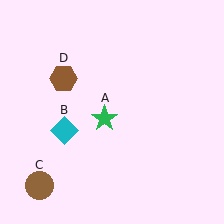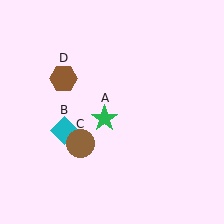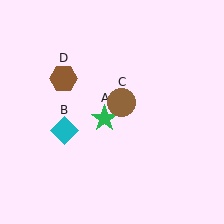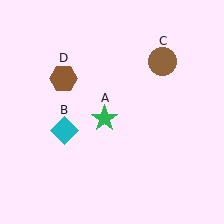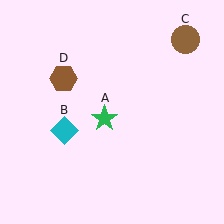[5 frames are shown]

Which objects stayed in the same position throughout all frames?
Green star (object A) and cyan diamond (object B) and brown hexagon (object D) remained stationary.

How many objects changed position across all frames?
1 object changed position: brown circle (object C).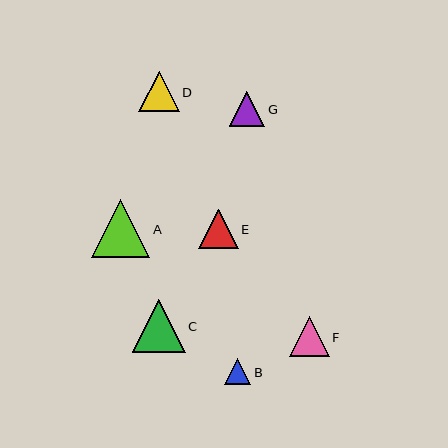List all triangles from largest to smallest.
From largest to smallest: A, C, D, F, E, G, B.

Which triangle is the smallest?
Triangle B is the smallest with a size of approximately 26 pixels.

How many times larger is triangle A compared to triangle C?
Triangle A is approximately 1.1 times the size of triangle C.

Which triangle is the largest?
Triangle A is the largest with a size of approximately 59 pixels.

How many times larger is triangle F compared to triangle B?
Triangle F is approximately 1.5 times the size of triangle B.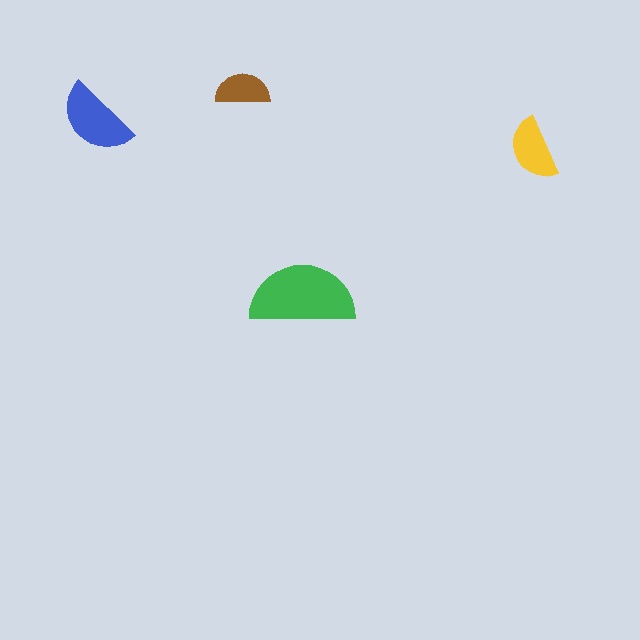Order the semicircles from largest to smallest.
the green one, the blue one, the yellow one, the brown one.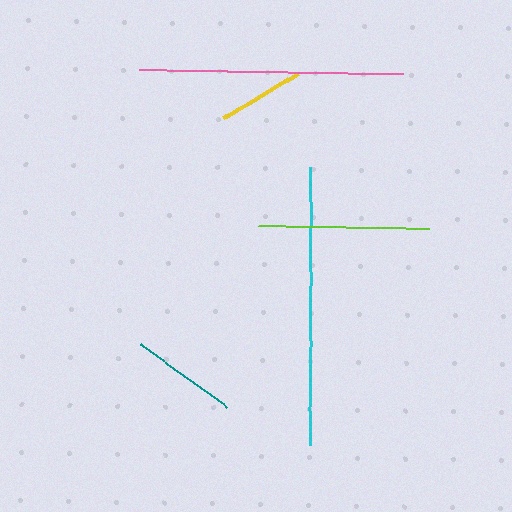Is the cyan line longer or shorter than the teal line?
The cyan line is longer than the teal line.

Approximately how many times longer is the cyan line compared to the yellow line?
The cyan line is approximately 3.2 times the length of the yellow line.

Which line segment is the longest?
The cyan line is the longest at approximately 278 pixels.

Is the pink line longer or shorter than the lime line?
The pink line is longer than the lime line.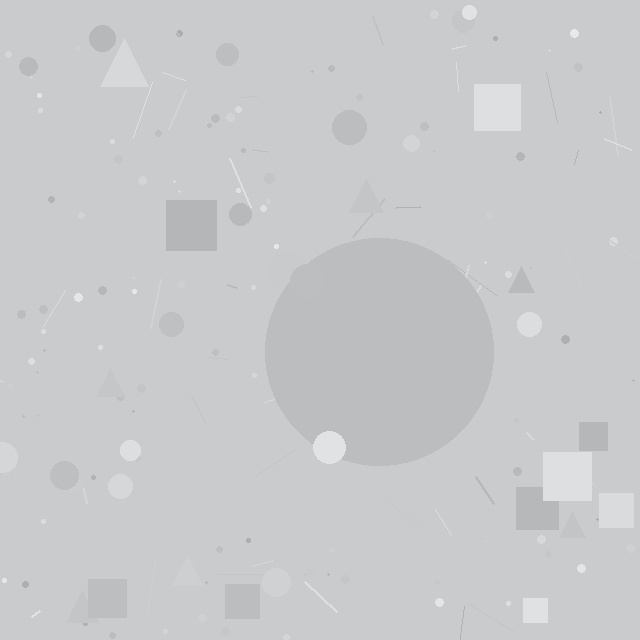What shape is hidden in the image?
A circle is hidden in the image.